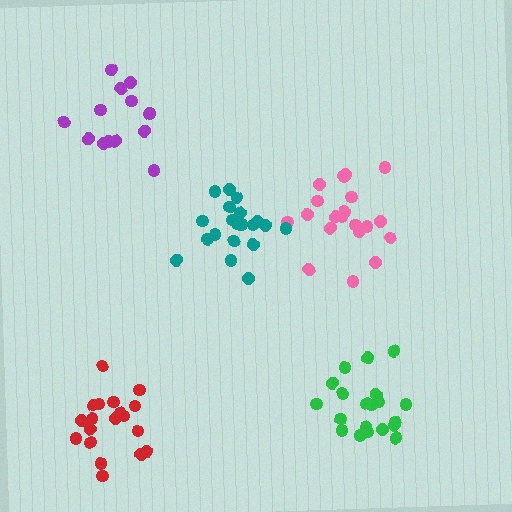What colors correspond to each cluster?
The clusters are colored: red, green, pink, purple, teal.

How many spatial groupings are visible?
There are 5 spatial groupings.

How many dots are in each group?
Group 1: 19 dots, Group 2: 20 dots, Group 3: 20 dots, Group 4: 14 dots, Group 5: 20 dots (93 total).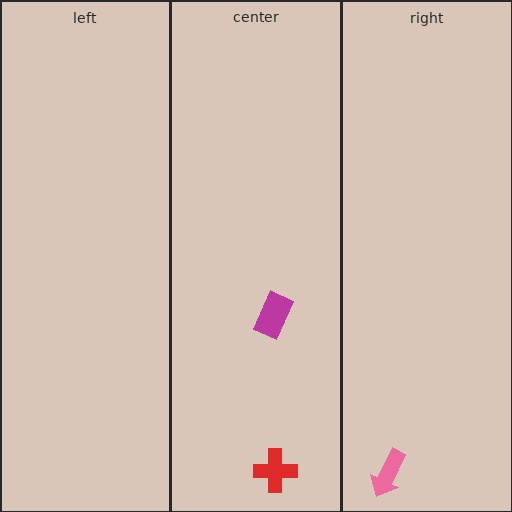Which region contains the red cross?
The center region.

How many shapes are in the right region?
1.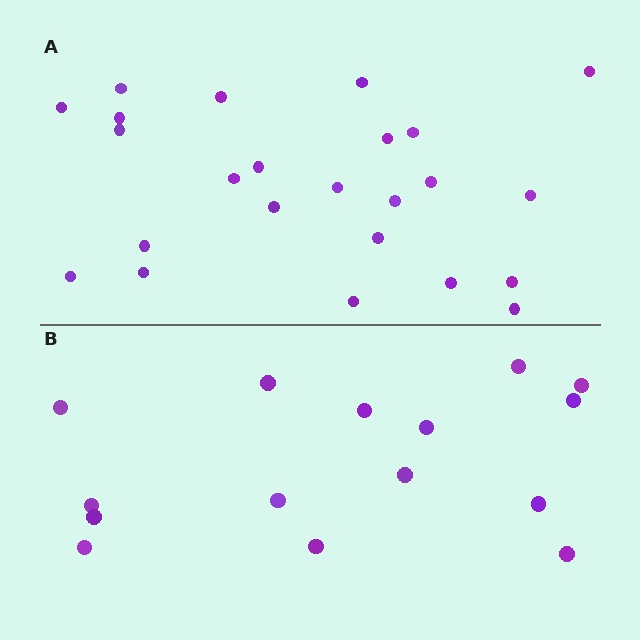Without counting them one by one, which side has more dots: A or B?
Region A (the top region) has more dots.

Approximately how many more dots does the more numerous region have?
Region A has roughly 8 or so more dots than region B.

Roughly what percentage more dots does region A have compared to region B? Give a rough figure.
About 60% more.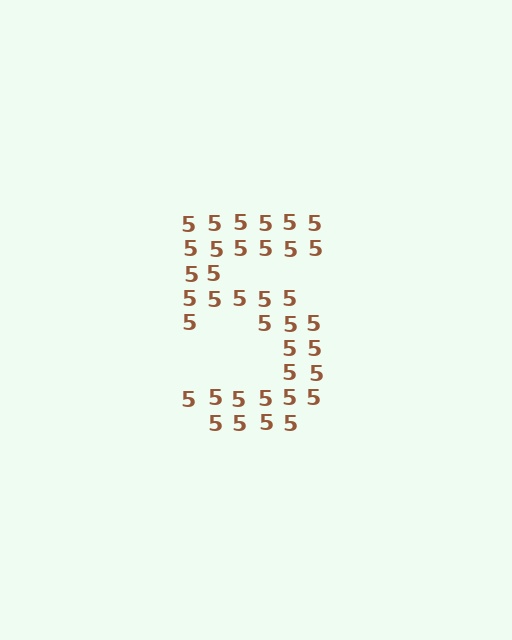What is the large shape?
The large shape is the digit 5.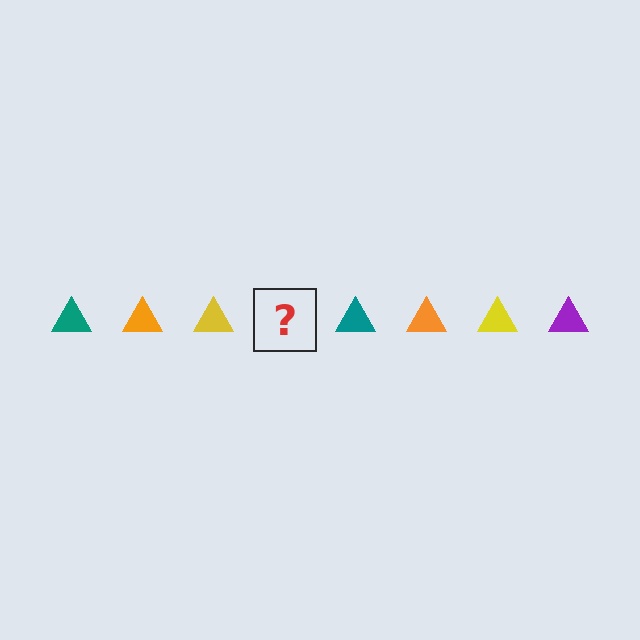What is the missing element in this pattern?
The missing element is a purple triangle.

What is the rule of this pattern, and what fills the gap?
The rule is that the pattern cycles through teal, orange, yellow, purple triangles. The gap should be filled with a purple triangle.